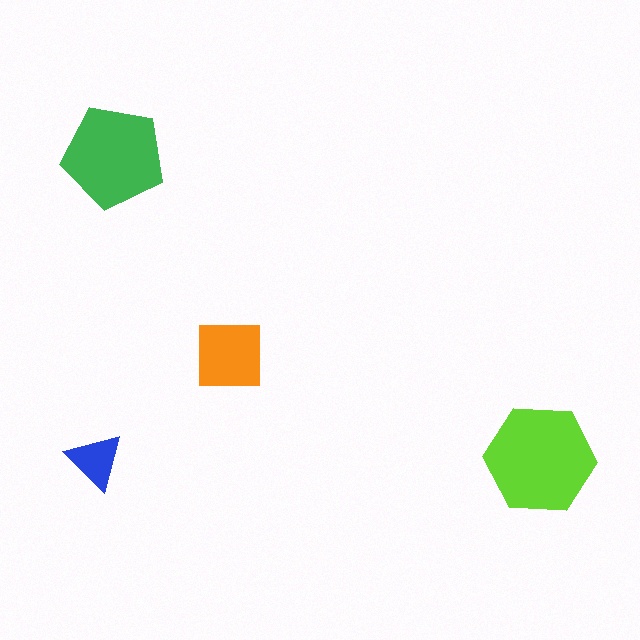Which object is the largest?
The lime hexagon.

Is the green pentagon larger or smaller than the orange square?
Larger.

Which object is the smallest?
The blue triangle.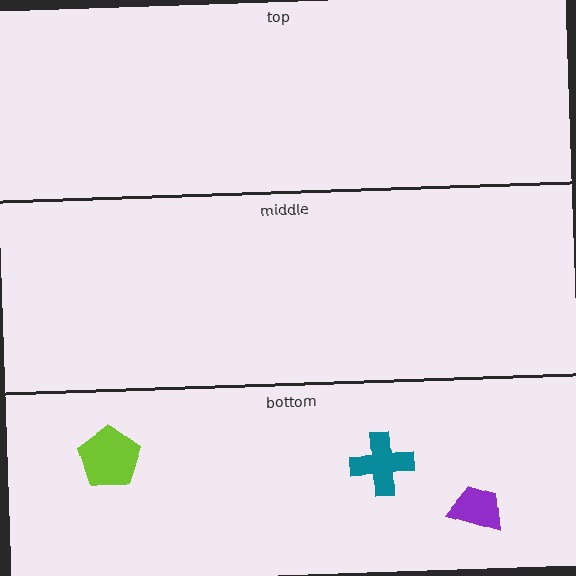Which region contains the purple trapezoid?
The bottom region.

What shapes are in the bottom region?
The purple trapezoid, the lime pentagon, the teal cross.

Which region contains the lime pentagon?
The bottom region.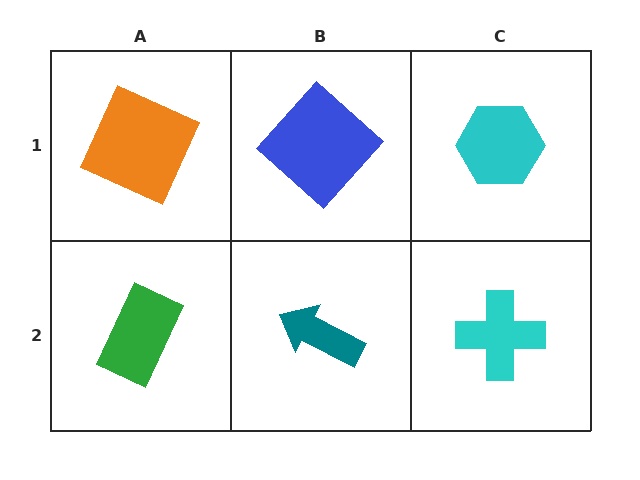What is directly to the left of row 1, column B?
An orange square.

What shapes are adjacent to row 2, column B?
A blue diamond (row 1, column B), a green rectangle (row 2, column A), a cyan cross (row 2, column C).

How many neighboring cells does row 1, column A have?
2.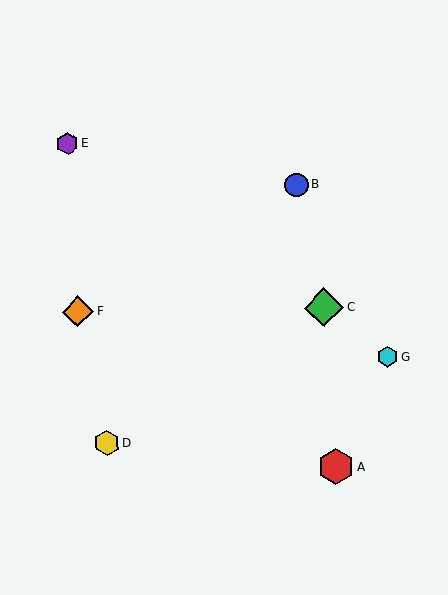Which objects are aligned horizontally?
Objects C, F are aligned horizontally.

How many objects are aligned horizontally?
2 objects (C, F) are aligned horizontally.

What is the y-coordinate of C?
Object C is at y≈308.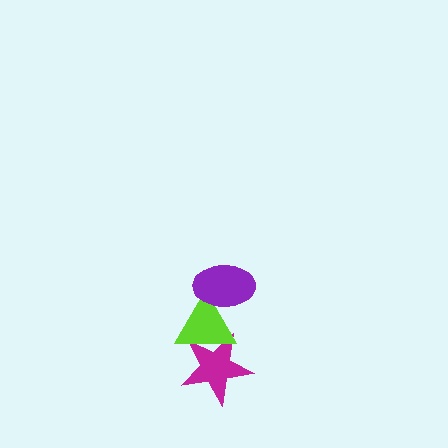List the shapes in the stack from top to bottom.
From top to bottom: the purple ellipse, the lime triangle, the magenta star.